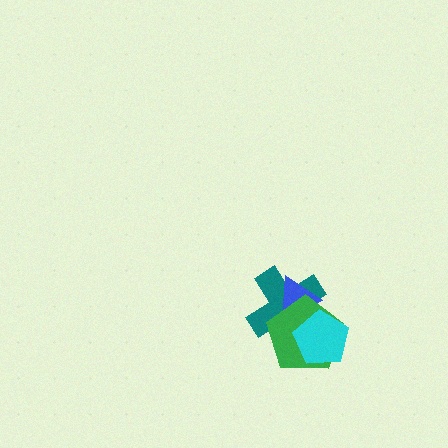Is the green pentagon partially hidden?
Yes, it is partially covered by another shape.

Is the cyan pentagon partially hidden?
No, no other shape covers it.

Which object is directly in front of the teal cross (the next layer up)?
The blue triangle is directly in front of the teal cross.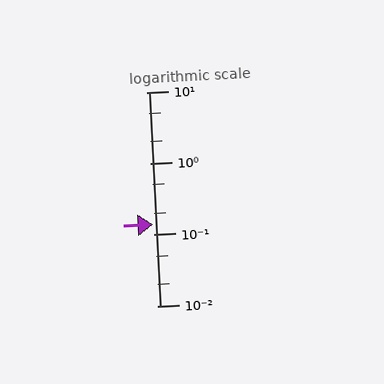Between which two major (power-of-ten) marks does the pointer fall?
The pointer is between 0.1 and 1.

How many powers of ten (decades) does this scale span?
The scale spans 3 decades, from 0.01 to 10.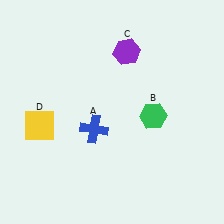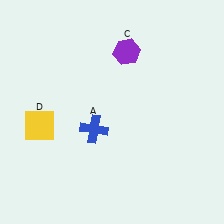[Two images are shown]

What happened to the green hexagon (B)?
The green hexagon (B) was removed in Image 2. It was in the bottom-right area of Image 1.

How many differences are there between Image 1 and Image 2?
There is 1 difference between the two images.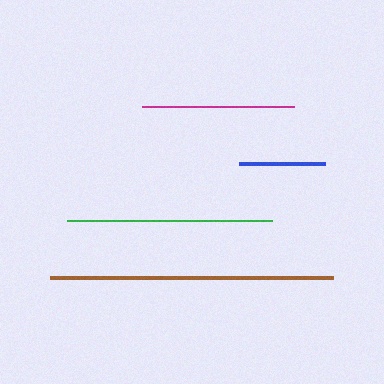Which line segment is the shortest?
The blue line is the shortest at approximately 86 pixels.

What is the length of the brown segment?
The brown segment is approximately 284 pixels long.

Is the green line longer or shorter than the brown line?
The brown line is longer than the green line.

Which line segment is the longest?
The brown line is the longest at approximately 284 pixels.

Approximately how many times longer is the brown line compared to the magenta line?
The brown line is approximately 1.9 times the length of the magenta line.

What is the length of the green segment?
The green segment is approximately 205 pixels long.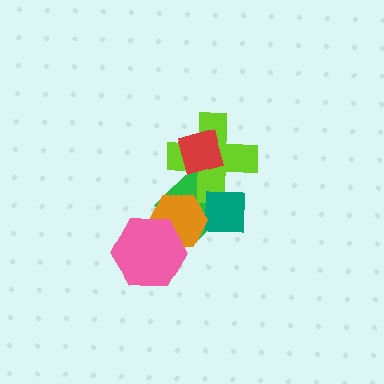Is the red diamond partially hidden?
No, no other shape covers it.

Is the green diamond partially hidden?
Yes, it is partially covered by another shape.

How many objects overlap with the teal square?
3 objects overlap with the teal square.